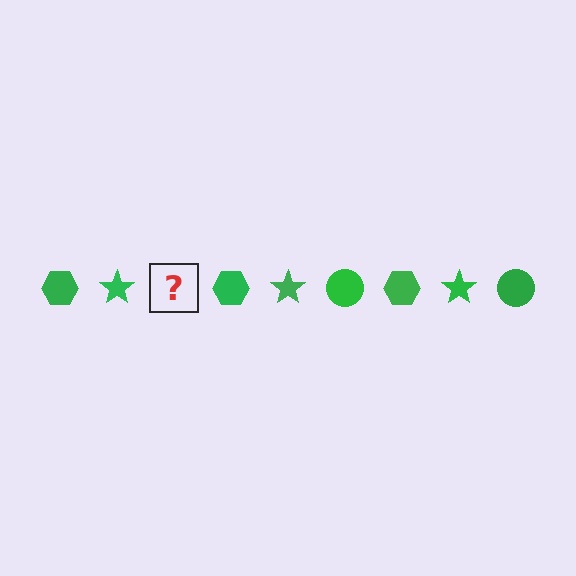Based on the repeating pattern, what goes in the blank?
The blank should be a green circle.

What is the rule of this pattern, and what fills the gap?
The rule is that the pattern cycles through hexagon, star, circle shapes in green. The gap should be filled with a green circle.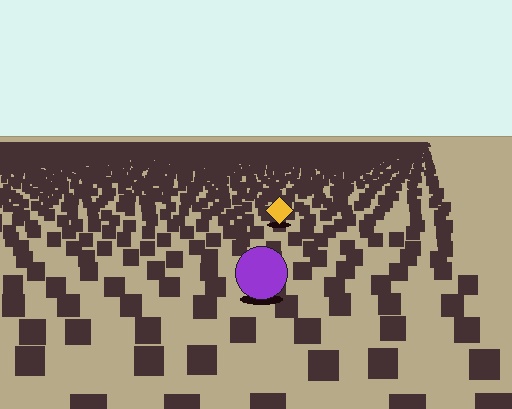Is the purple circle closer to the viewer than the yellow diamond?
Yes. The purple circle is closer — you can tell from the texture gradient: the ground texture is coarser near it.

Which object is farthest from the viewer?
The yellow diamond is farthest from the viewer. It appears smaller and the ground texture around it is denser.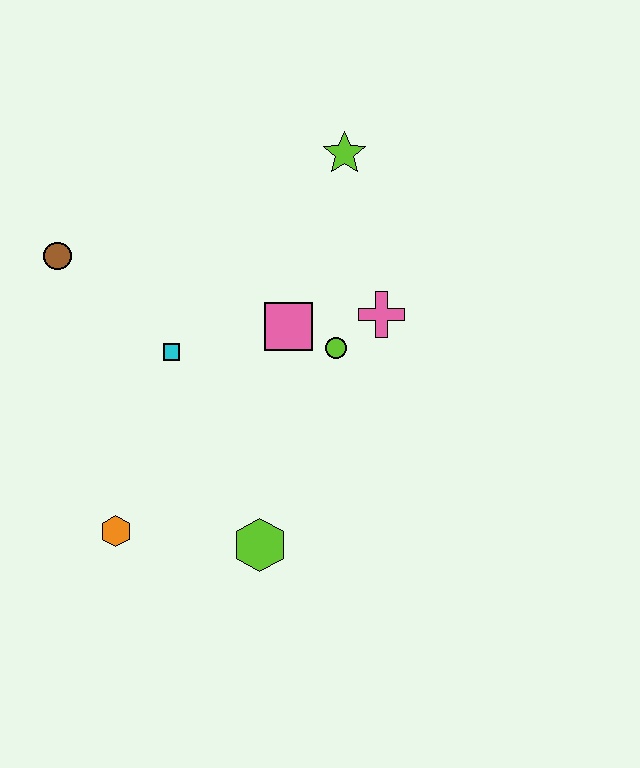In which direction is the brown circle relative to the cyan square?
The brown circle is to the left of the cyan square.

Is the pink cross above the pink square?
Yes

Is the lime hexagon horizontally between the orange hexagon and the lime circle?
Yes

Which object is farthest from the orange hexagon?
The lime star is farthest from the orange hexagon.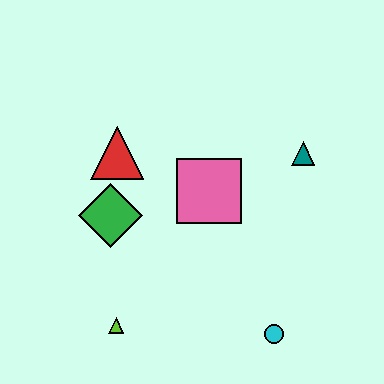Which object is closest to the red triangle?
The green diamond is closest to the red triangle.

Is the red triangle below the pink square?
No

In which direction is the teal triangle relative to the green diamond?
The teal triangle is to the right of the green diamond.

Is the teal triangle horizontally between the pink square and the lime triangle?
No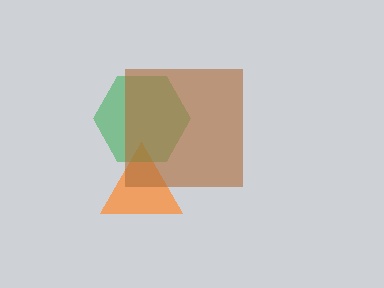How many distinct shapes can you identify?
There are 3 distinct shapes: an orange triangle, a green hexagon, a brown square.